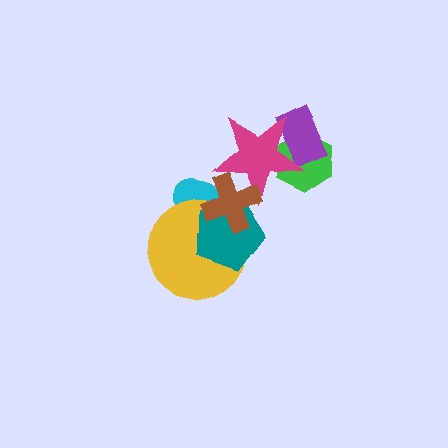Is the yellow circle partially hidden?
Yes, it is partially covered by another shape.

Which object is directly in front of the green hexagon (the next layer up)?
The purple rectangle is directly in front of the green hexagon.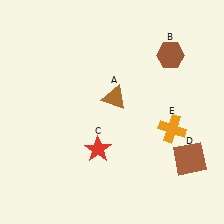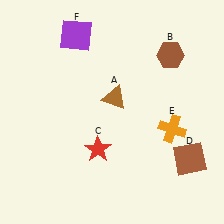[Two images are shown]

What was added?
A purple square (F) was added in Image 2.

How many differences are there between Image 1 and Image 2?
There is 1 difference between the two images.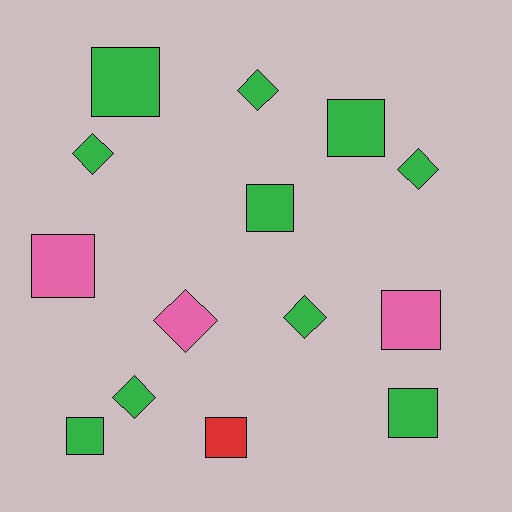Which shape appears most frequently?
Square, with 8 objects.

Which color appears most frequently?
Green, with 10 objects.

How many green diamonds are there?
There are 5 green diamonds.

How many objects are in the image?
There are 14 objects.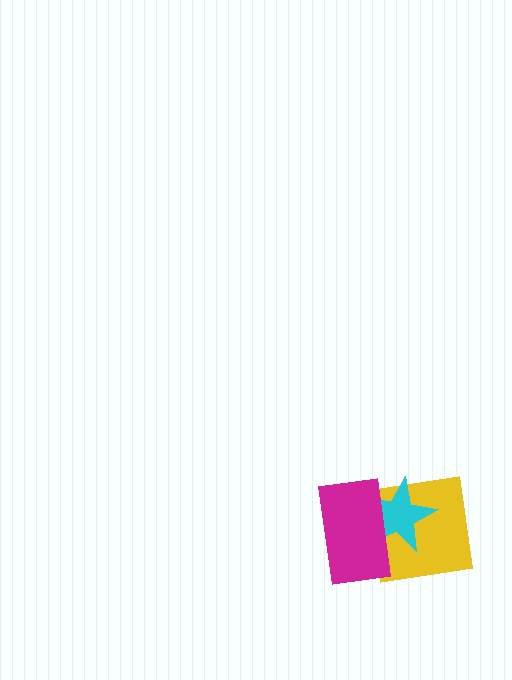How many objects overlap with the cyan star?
2 objects overlap with the cyan star.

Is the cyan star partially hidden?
Yes, it is partially covered by another shape.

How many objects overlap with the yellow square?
2 objects overlap with the yellow square.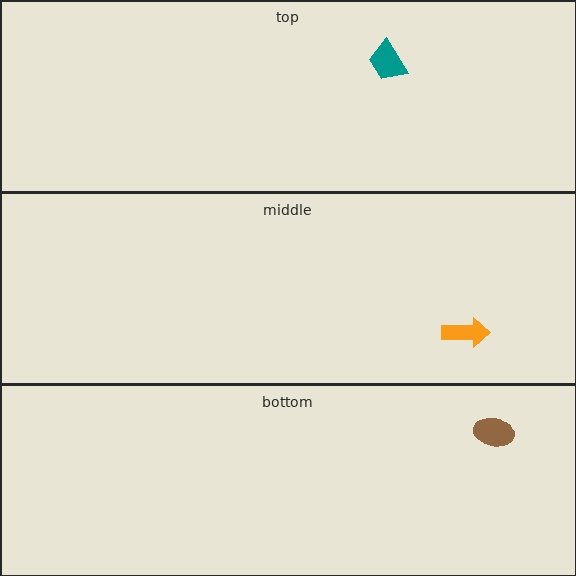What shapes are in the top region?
The teal trapezoid.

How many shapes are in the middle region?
1.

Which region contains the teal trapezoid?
The top region.